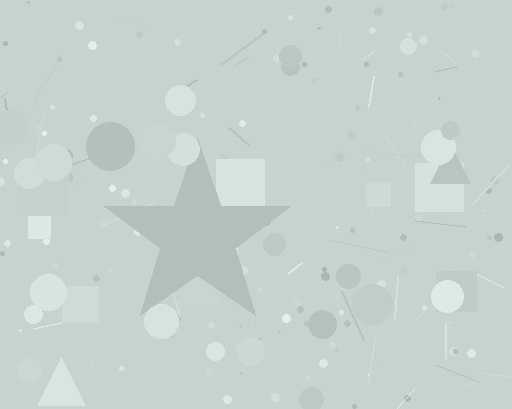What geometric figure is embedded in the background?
A star is embedded in the background.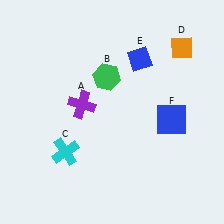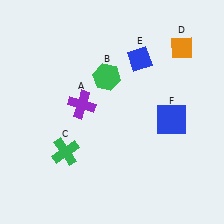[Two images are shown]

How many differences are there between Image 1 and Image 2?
There is 1 difference between the two images.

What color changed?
The cross (C) changed from cyan in Image 1 to green in Image 2.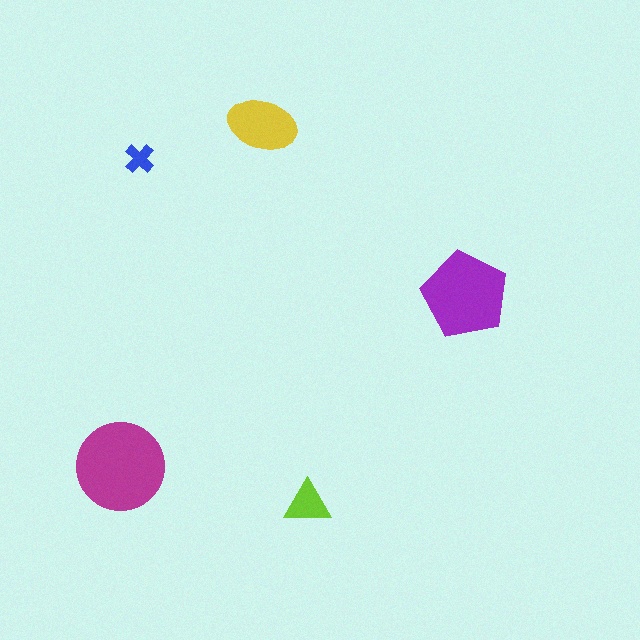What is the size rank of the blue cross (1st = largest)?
5th.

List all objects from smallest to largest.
The blue cross, the lime triangle, the yellow ellipse, the purple pentagon, the magenta circle.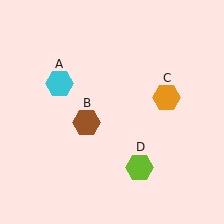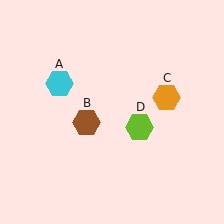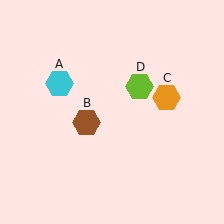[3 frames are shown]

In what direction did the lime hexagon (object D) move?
The lime hexagon (object D) moved up.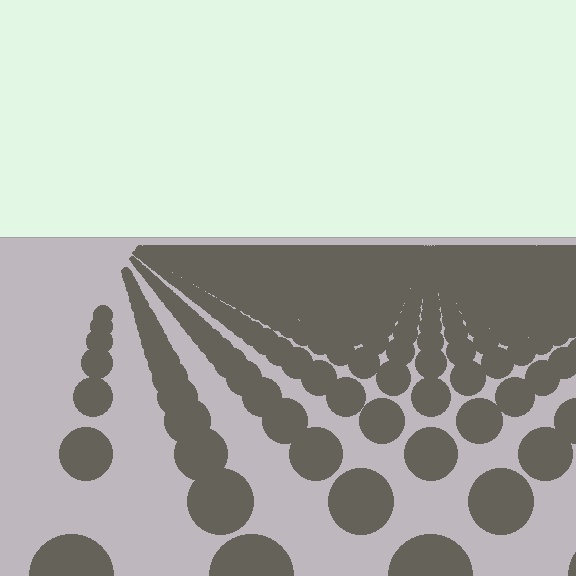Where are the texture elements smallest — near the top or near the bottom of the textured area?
Near the top.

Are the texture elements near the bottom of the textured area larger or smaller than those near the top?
Larger. Near the bottom, elements are closer to the viewer and appear at a bigger on-screen size.